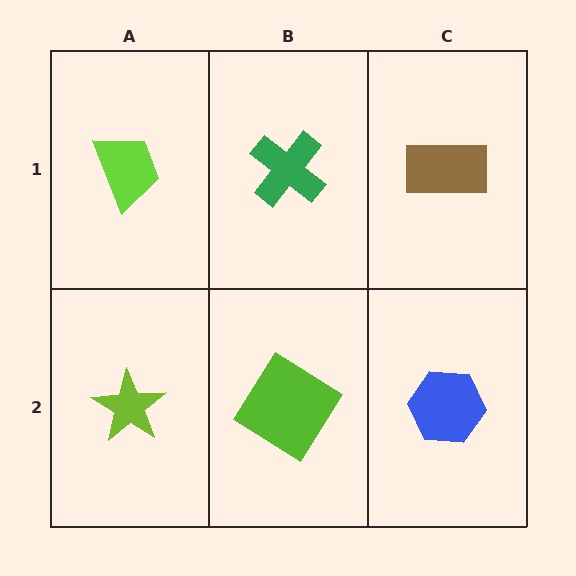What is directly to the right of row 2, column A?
A lime diamond.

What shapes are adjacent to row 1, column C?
A blue hexagon (row 2, column C), a green cross (row 1, column B).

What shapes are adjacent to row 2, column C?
A brown rectangle (row 1, column C), a lime diamond (row 2, column B).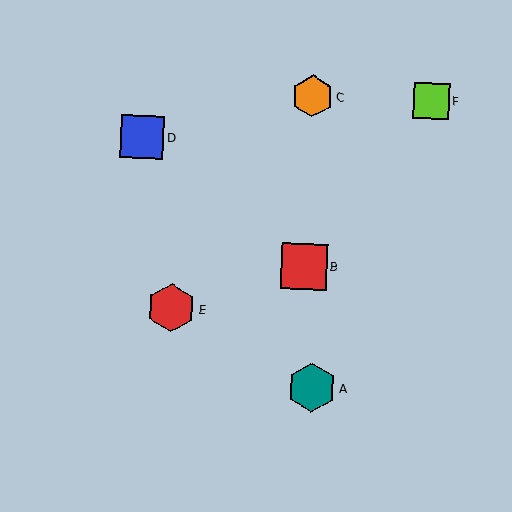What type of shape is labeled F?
Shape F is a lime square.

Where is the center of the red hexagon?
The center of the red hexagon is at (171, 308).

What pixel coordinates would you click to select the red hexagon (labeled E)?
Click at (171, 308) to select the red hexagon E.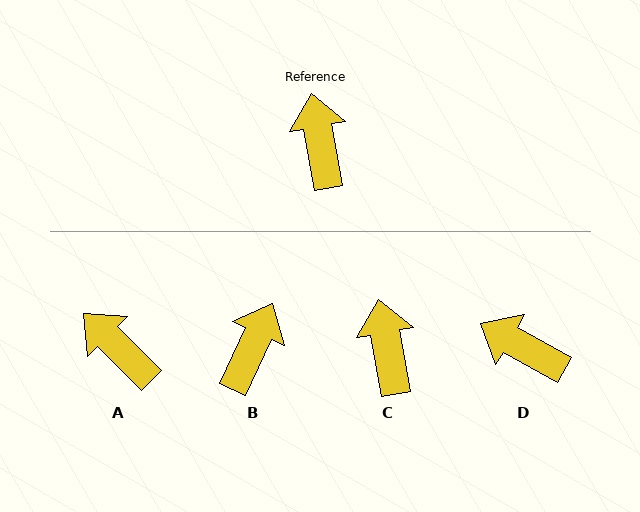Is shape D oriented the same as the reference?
No, it is off by about 50 degrees.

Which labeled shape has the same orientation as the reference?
C.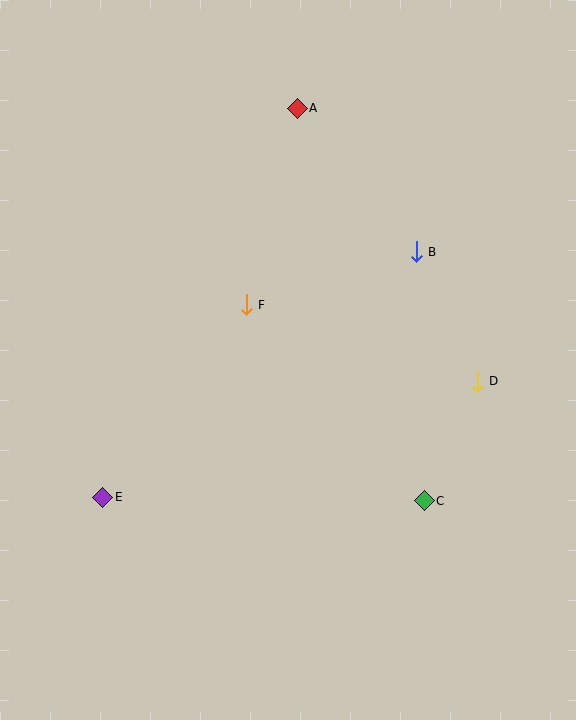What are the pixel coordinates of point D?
Point D is at (477, 381).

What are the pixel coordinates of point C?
Point C is at (424, 501).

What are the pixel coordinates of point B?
Point B is at (416, 252).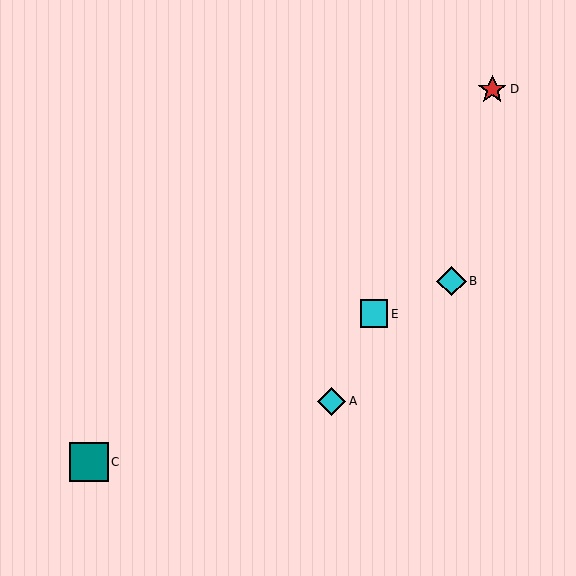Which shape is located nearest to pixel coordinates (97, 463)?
The teal square (labeled C) at (89, 462) is nearest to that location.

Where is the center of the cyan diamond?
The center of the cyan diamond is at (452, 281).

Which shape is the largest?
The teal square (labeled C) is the largest.